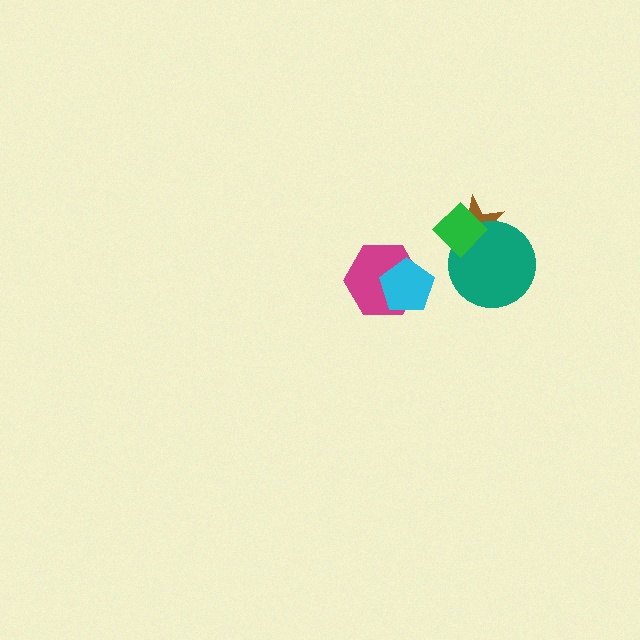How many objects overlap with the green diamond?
2 objects overlap with the green diamond.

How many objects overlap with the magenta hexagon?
1 object overlaps with the magenta hexagon.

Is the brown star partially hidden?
Yes, it is partially covered by another shape.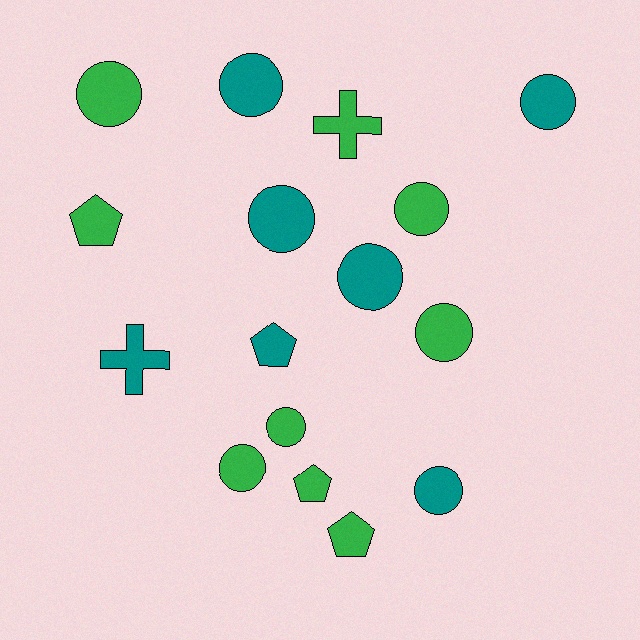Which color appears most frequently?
Green, with 9 objects.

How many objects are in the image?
There are 16 objects.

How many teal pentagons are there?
There is 1 teal pentagon.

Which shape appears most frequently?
Circle, with 10 objects.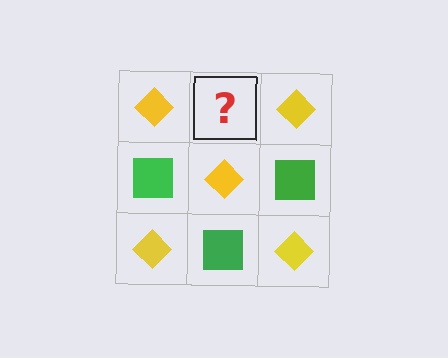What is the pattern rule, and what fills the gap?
The rule is that it alternates yellow diamond and green square in a checkerboard pattern. The gap should be filled with a green square.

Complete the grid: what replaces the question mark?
The question mark should be replaced with a green square.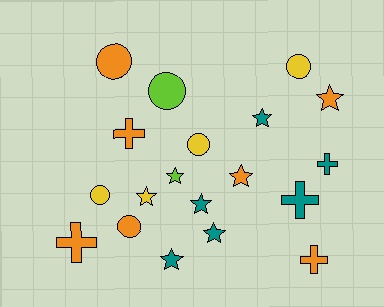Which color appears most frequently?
Orange, with 7 objects.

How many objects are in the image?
There are 19 objects.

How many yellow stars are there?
There is 1 yellow star.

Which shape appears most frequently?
Star, with 8 objects.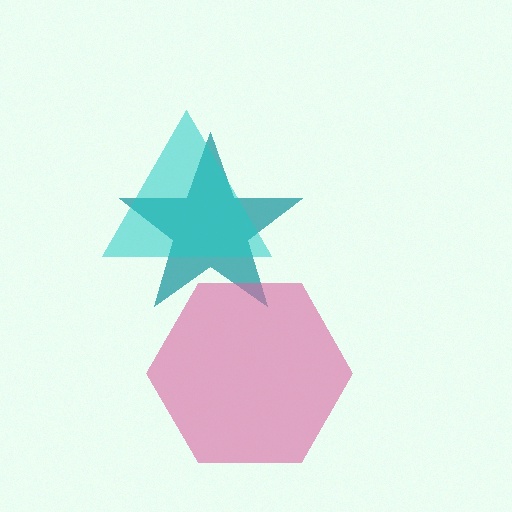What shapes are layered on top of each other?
The layered shapes are: a teal star, a cyan triangle, a pink hexagon.